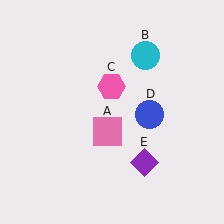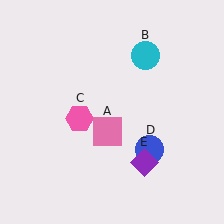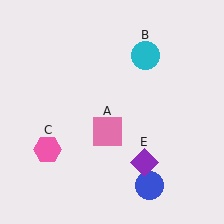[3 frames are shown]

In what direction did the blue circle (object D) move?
The blue circle (object D) moved down.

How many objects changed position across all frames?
2 objects changed position: pink hexagon (object C), blue circle (object D).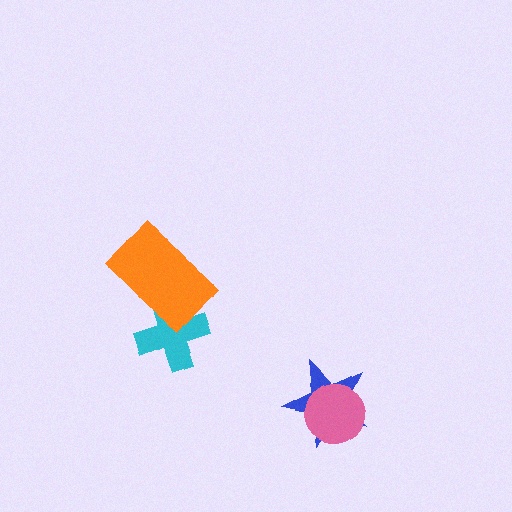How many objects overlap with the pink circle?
1 object overlaps with the pink circle.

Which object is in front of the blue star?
The pink circle is in front of the blue star.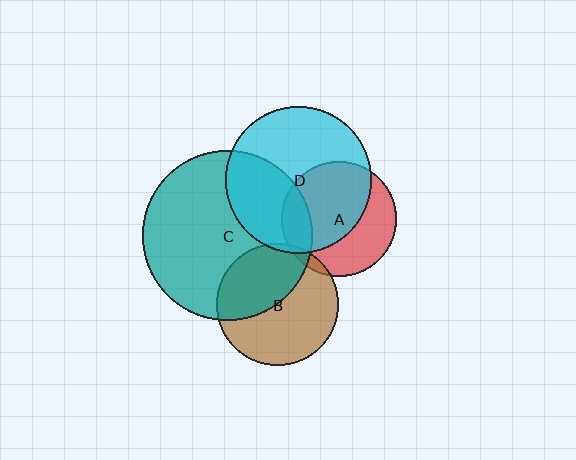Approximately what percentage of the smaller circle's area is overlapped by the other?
Approximately 5%.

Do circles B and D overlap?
Yes.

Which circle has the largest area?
Circle C (teal).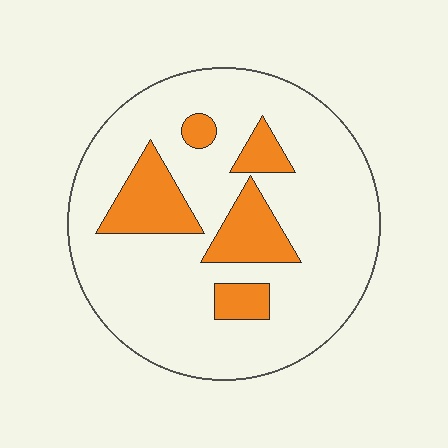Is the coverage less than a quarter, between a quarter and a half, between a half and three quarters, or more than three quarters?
Less than a quarter.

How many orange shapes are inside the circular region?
5.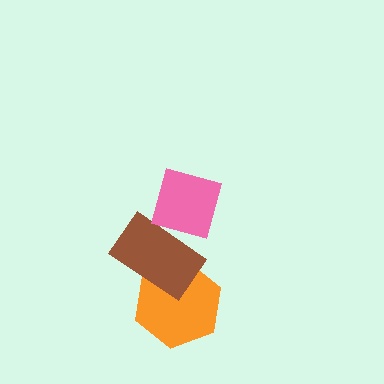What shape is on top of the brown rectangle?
The pink square is on top of the brown rectangle.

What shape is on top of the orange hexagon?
The brown rectangle is on top of the orange hexagon.